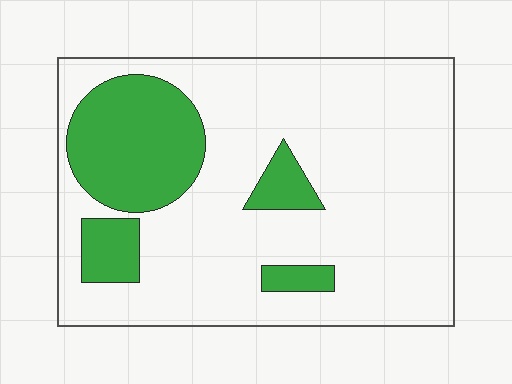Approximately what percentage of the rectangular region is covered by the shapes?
Approximately 20%.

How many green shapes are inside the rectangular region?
4.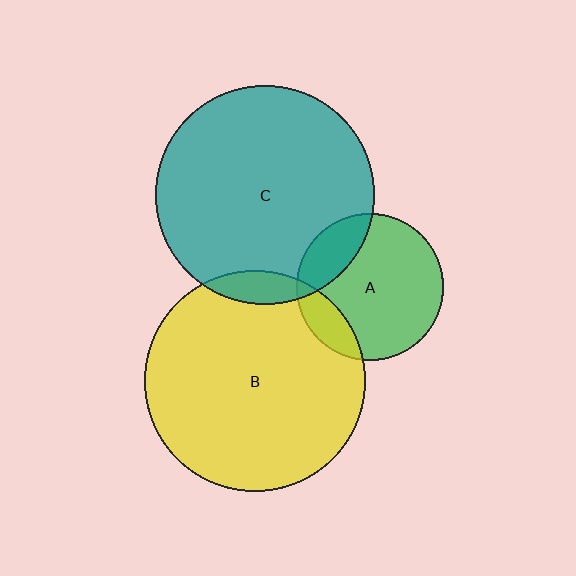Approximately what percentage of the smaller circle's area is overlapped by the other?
Approximately 15%.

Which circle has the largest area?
Circle B (yellow).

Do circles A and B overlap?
Yes.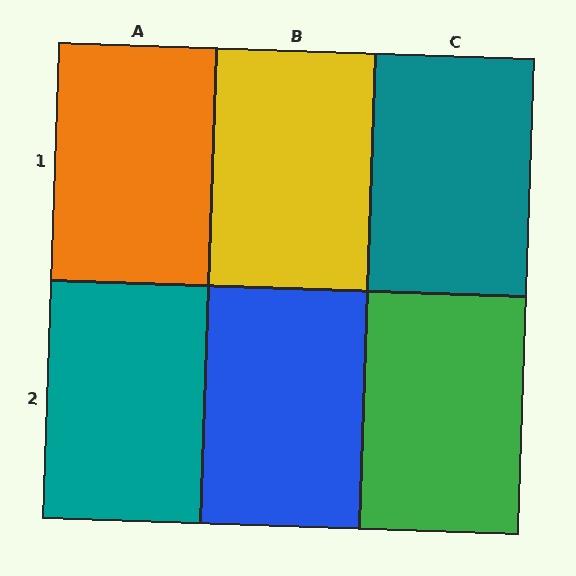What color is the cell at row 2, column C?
Green.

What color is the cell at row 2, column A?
Teal.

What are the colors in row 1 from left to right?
Orange, yellow, teal.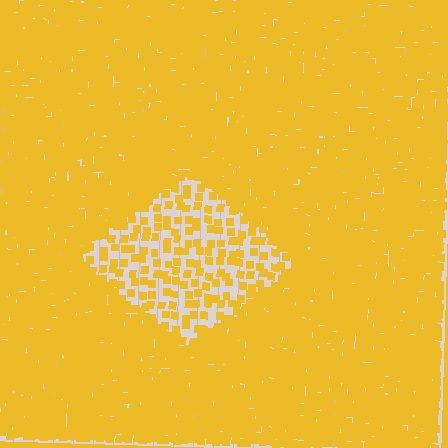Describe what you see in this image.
The image contains small yellow elements arranged at two different densities. A diamond-shaped region is visible where the elements are less densely packed than the surrounding area.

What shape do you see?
I see a diamond.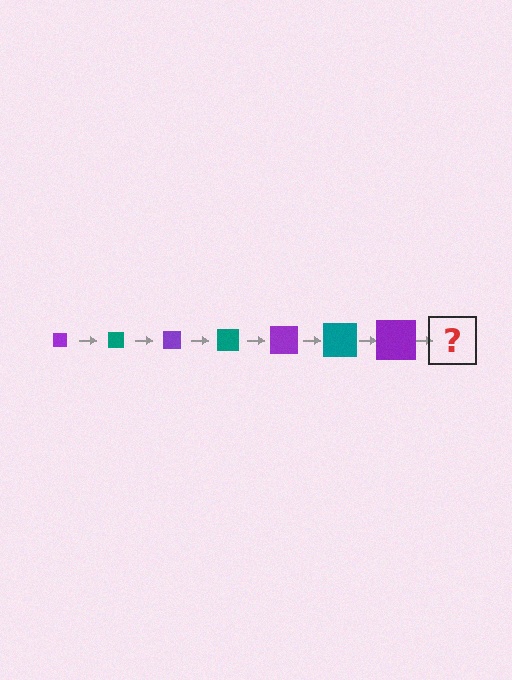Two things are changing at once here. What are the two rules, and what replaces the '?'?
The two rules are that the square grows larger each step and the color cycles through purple and teal. The '?' should be a teal square, larger than the previous one.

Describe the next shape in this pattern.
It should be a teal square, larger than the previous one.